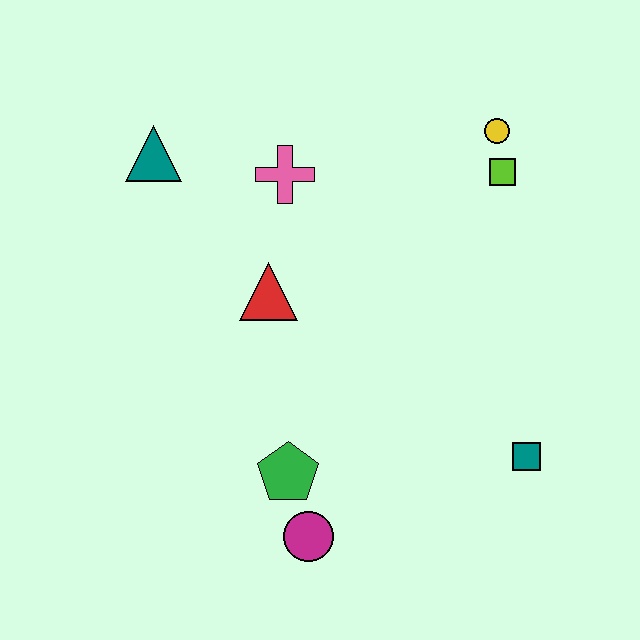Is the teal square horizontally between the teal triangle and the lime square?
No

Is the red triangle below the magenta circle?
No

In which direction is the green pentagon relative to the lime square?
The green pentagon is below the lime square.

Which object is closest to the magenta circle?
The green pentagon is closest to the magenta circle.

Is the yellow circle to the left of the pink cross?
No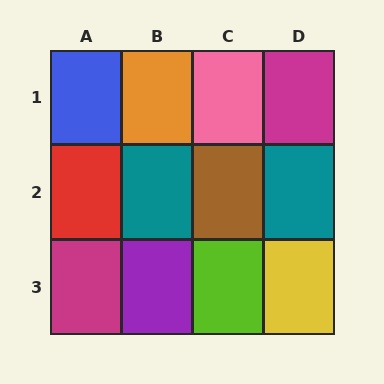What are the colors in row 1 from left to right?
Blue, orange, pink, magenta.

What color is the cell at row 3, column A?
Magenta.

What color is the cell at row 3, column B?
Purple.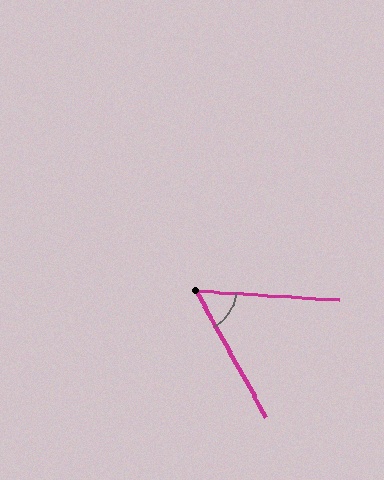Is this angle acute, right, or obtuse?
It is acute.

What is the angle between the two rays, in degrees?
Approximately 57 degrees.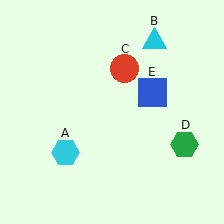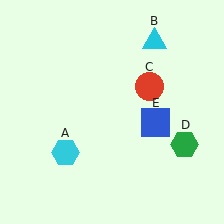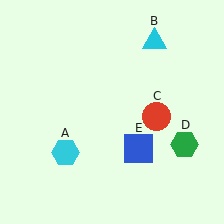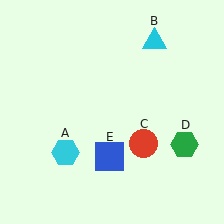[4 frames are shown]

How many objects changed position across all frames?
2 objects changed position: red circle (object C), blue square (object E).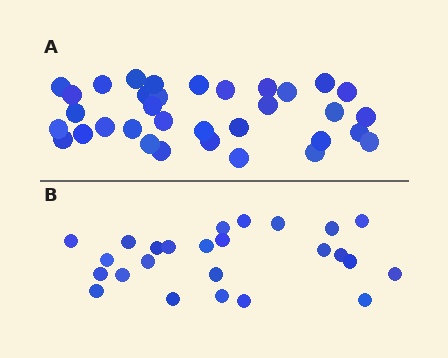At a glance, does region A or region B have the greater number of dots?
Region A (the top region) has more dots.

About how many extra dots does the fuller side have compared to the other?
Region A has roughly 8 or so more dots than region B.